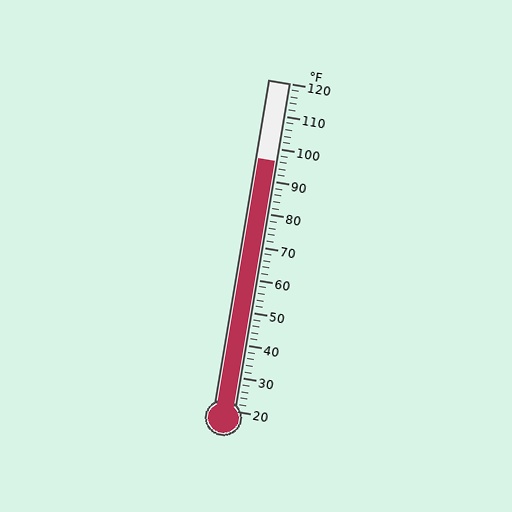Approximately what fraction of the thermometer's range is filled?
The thermometer is filled to approximately 75% of its range.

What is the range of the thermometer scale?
The thermometer scale ranges from 20°F to 120°F.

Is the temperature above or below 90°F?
The temperature is above 90°F.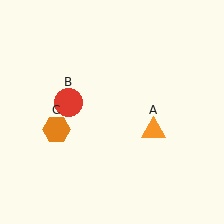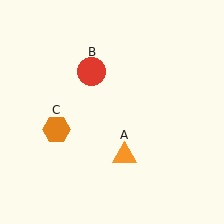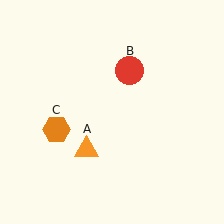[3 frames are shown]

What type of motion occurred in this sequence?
The orange triangle (object A), red circle (object B) rotated clockwise around the center of the scene.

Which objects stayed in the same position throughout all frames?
Orange hexagon (object C) remained stationary.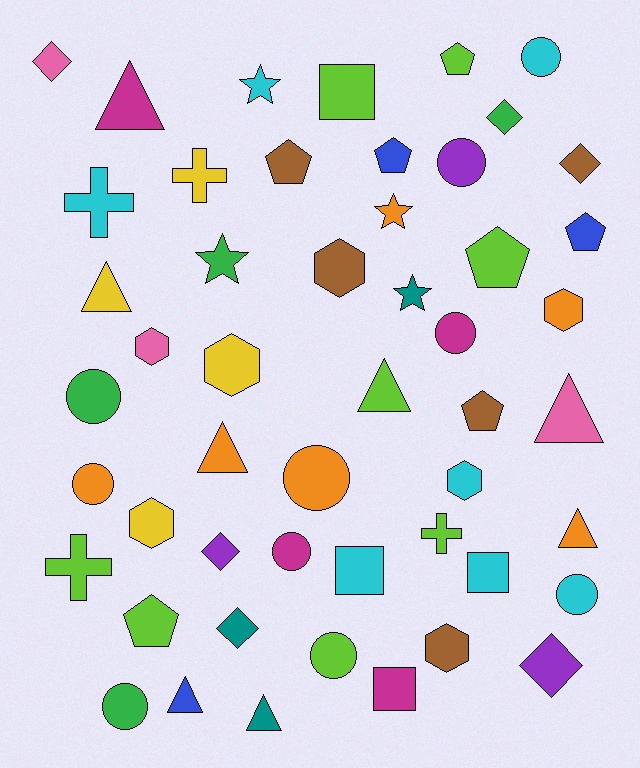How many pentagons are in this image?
There are 7 pentagons.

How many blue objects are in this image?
There are 3 blue objects.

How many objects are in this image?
There are 50 objects.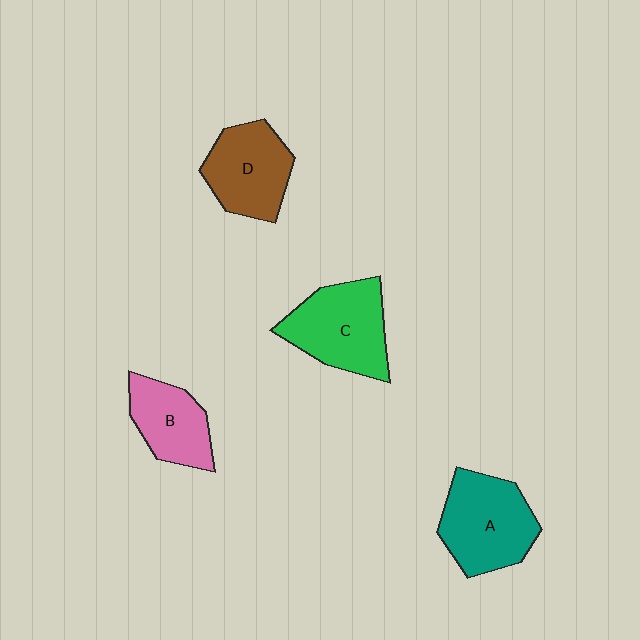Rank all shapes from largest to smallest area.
From largest to smallest: A (teal), C (green), D (brown), B (pink).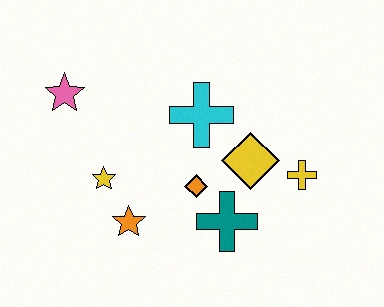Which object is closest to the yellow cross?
The yellow diamond is closest to the yellow cross.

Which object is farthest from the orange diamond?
The pink star is farthest from the orange diamond.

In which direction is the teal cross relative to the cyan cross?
The teal cross is below the cyan cross.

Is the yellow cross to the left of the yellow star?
No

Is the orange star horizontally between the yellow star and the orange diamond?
Yes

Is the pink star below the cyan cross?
No